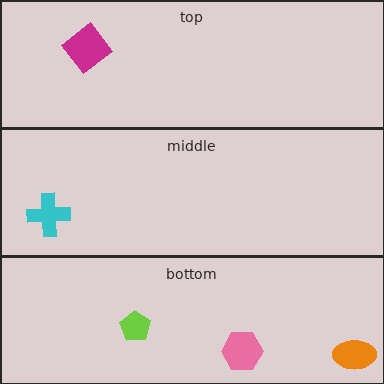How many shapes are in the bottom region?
3.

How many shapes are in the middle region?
1.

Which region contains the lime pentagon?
The bottom region.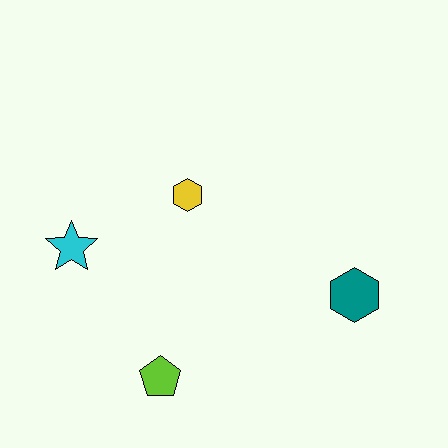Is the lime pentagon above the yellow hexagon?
No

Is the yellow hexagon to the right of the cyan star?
Yes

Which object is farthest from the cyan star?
The teal hexagon is farthest from the cyan star.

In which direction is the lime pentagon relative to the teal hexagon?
The lime pentagon is to the left of the teal hexagon.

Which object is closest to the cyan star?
The yellow hexagon is closest to the cyan star.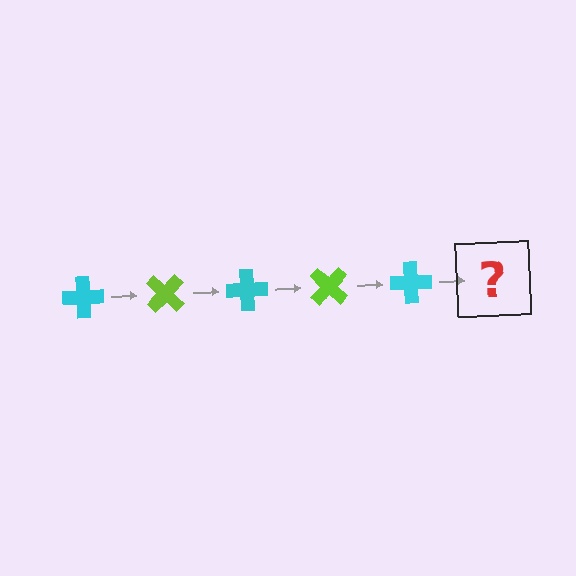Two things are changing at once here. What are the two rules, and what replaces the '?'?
The two rules are that it rotates 45 degrees each step and the color cycles through cyan and lime. The '?' should be a lime cross, rotated 225 degrees from the start.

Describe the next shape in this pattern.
It should be a lime cross, rotated 225 degrees from the start.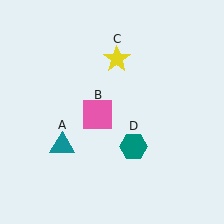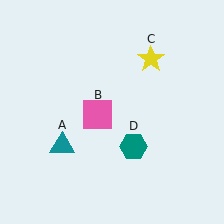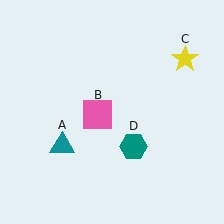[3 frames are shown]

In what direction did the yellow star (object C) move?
The yellow star (object C) moved right.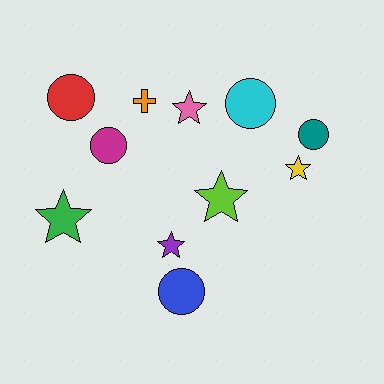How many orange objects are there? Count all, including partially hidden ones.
There is 1 orange object.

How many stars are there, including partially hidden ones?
There are 5 stars.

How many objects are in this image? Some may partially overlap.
There are 11 objects.